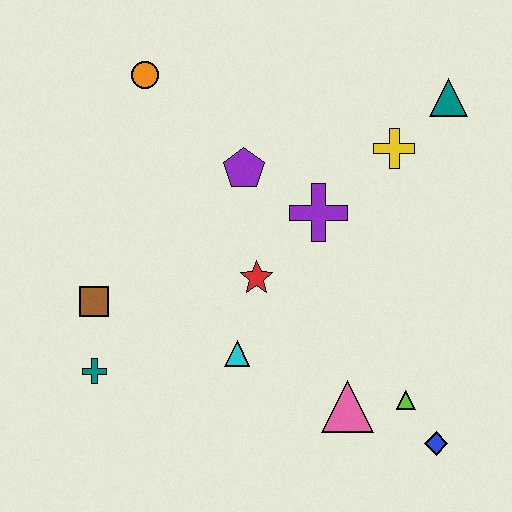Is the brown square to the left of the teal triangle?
Yes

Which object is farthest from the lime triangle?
The orange circle is farthest from the lime triangle.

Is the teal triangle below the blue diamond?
No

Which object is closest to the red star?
The cyan triangle is closest to the red star.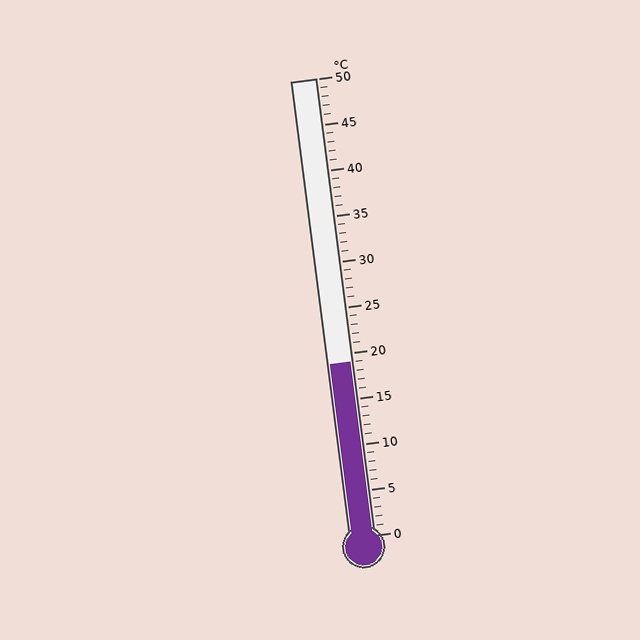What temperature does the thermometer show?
The thermometer shows approximately 19°C.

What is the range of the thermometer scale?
The thermometer scale ranges from 0°C to 50°C.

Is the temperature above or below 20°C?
The temperature is below 20°C.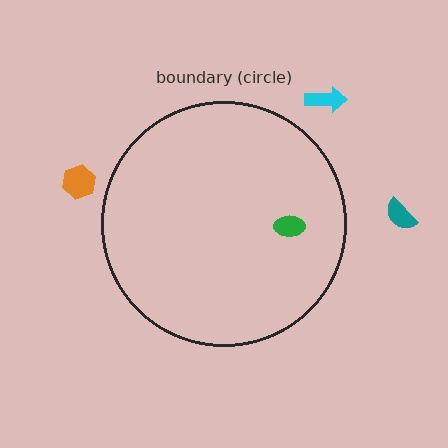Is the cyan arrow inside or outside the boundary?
Outside.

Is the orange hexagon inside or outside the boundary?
Outside.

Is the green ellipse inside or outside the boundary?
Inside.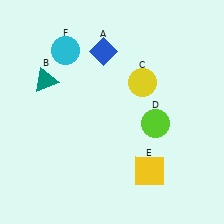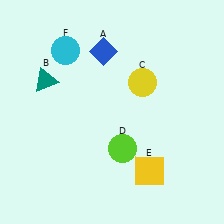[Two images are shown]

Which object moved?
The lime circle (D) moved left.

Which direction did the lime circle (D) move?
The lime circle (D) moved left.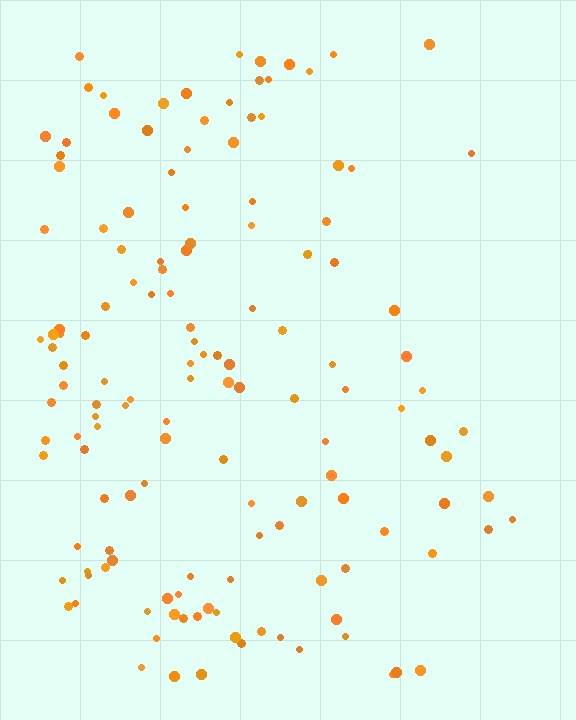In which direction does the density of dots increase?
From right to left, with the left side densest.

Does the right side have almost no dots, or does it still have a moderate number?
Still a moderate number, just noticeably fewer than the left.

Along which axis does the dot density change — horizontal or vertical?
Horizontal.